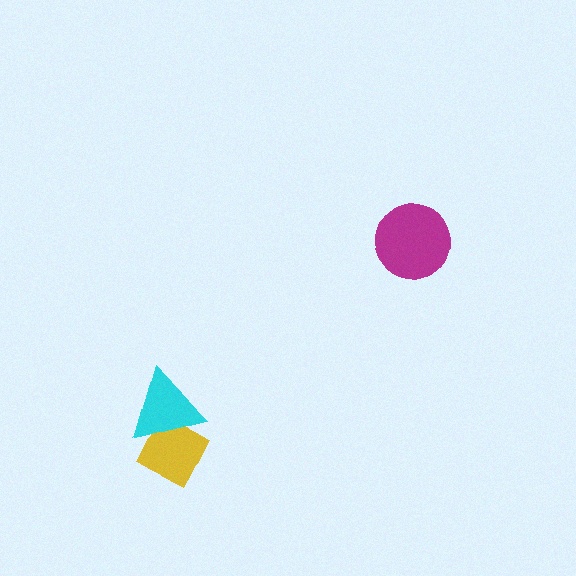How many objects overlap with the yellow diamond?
1 object overlaps with the yellow diamond.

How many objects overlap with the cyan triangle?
1 object overlaps with the cyan triangle.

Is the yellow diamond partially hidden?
Yes, it is partially covered by another shape.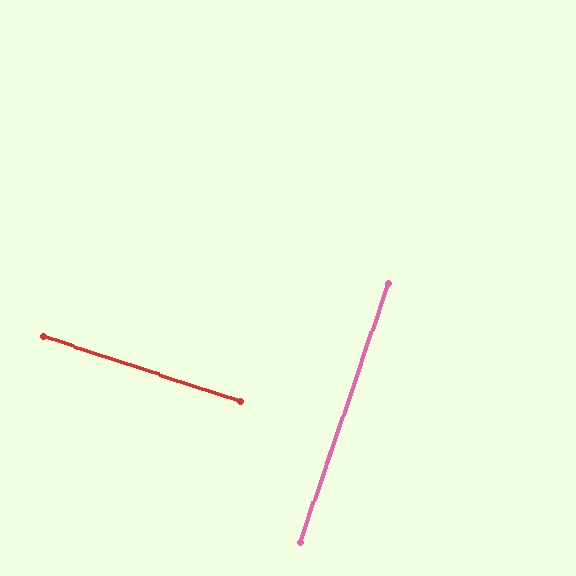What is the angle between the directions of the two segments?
Approximately 90 degrees.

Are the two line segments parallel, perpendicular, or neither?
Perpendicular — they meet at approximately 90°.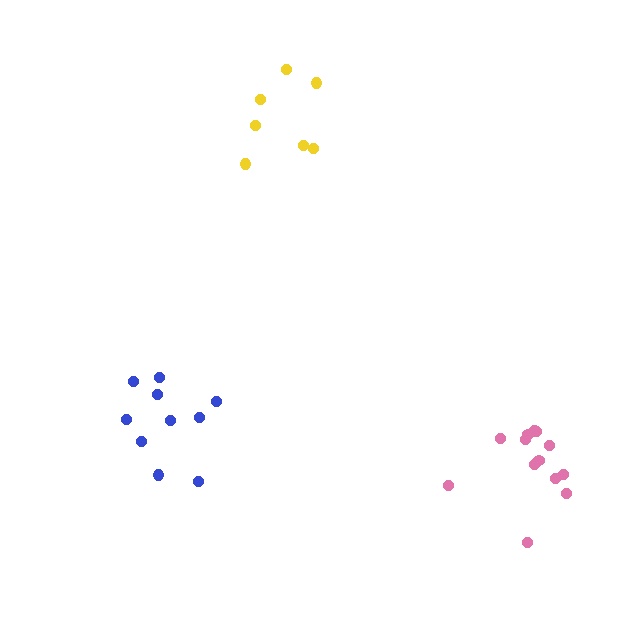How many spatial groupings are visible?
There are 3 spatial groupings.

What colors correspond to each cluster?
The clusters are colored: pink, yellow, blue.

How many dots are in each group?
Group 1: 13 dots, Group 2: 7 dots, Group 3: 10 dots (30 total).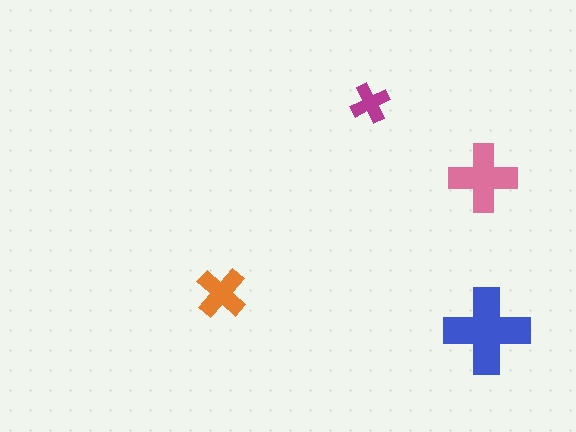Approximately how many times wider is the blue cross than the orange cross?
About 1.5 times wider.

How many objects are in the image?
There are 4 objects in the image.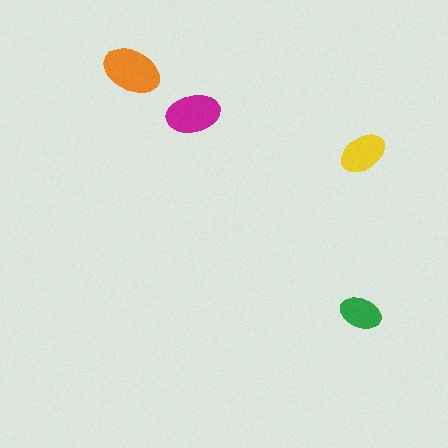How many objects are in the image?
There are 4 objects in the image.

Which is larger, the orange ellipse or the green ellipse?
The orange one.